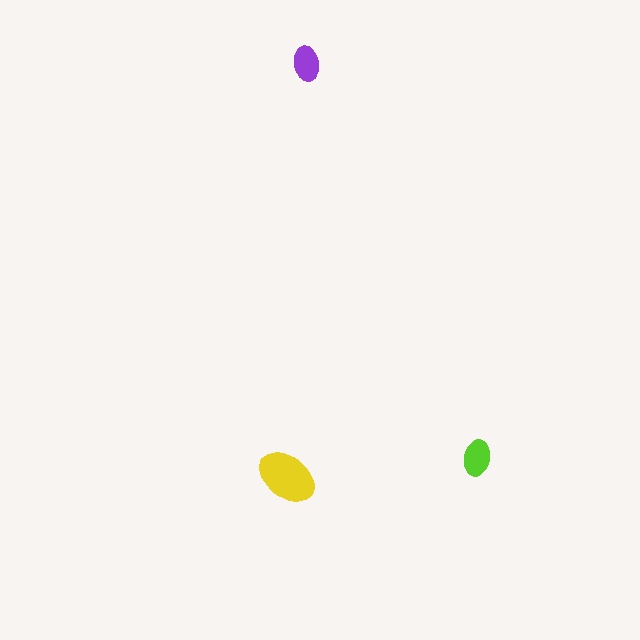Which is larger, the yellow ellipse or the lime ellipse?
The yellow one.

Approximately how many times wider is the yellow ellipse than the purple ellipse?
About 1.5 times wider.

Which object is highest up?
The purple ellipse is topmost.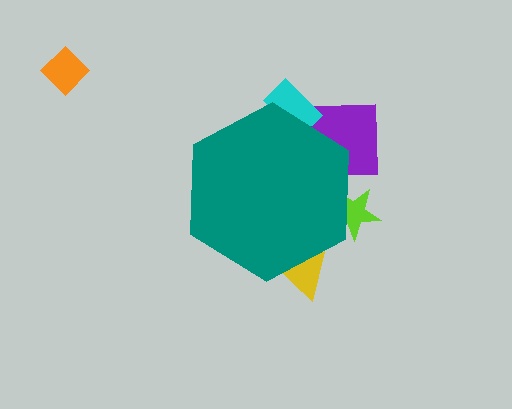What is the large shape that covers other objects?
A teal hexagon.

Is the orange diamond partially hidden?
No, the orange diamond is fully visible.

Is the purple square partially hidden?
Yes, the purple square is partially hidden behind the teal hexagon.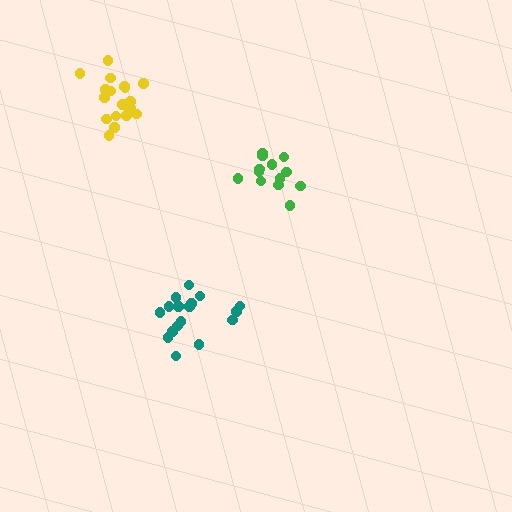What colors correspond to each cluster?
The clusters are colored: yellow, teal, green.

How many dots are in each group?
Group 1: 18 dots, Group 2: 17 dots, Group 3: 13 dots (48 total).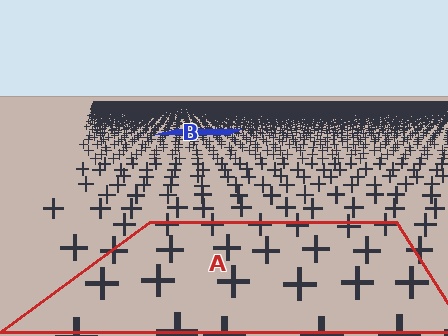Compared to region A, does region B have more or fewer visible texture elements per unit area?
Region B has more texture elements per unit area — they are packed more densely because it is farther away.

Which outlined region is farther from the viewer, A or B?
Region B is farther from the viewer — the texture elements inside it appear smaller and more densely packed.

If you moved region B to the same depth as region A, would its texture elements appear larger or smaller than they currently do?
They would appear larger. At a closer depth, the same texture elements are projected at a bigger on-screen size.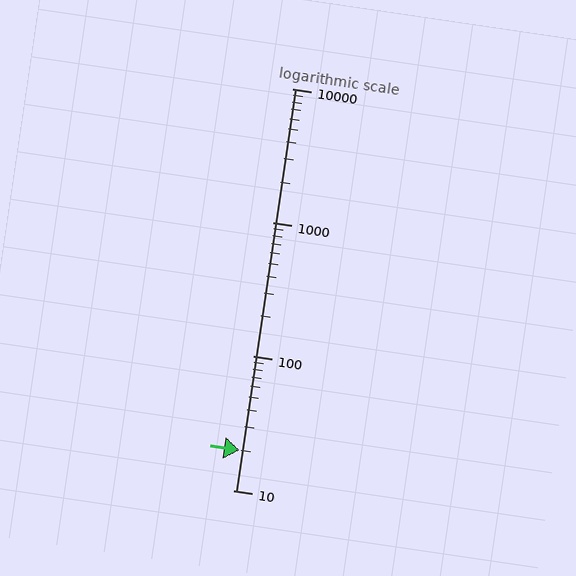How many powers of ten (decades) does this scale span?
The scale spans 3 decades, from 10 to 10000.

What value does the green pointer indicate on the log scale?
The pointer indicates approximately 20.